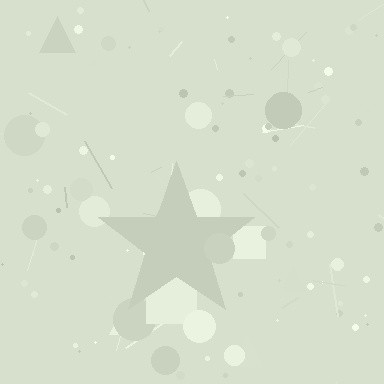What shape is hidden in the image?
A star is hidden in the image.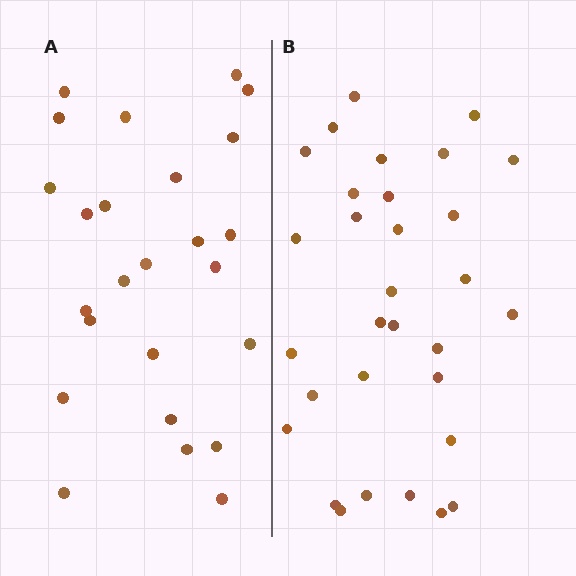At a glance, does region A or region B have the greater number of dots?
Region B (the right region) has more dots.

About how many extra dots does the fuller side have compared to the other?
Region B has about 6 more dots than region A.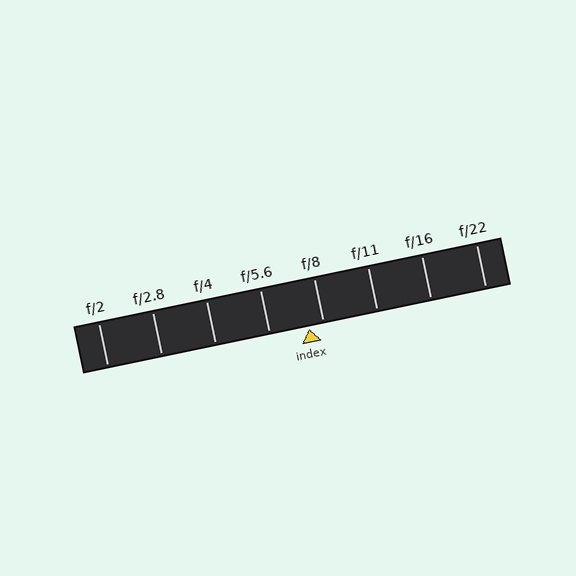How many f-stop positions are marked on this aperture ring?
There are 8 f-stop positions marked.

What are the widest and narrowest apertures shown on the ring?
The widest aperture shown is f/2 and the narrowest is f/22.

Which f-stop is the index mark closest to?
The index mark is closest to f/8.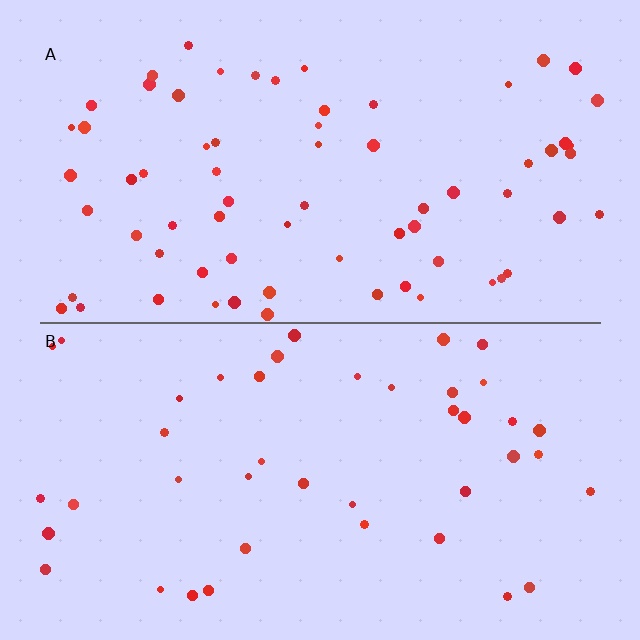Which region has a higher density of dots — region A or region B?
A (the top).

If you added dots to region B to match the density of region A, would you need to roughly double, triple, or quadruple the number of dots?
Approximately double.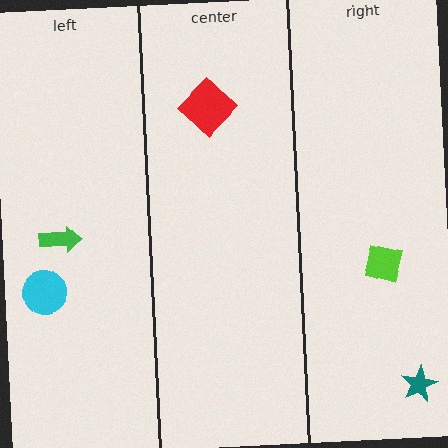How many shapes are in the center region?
1.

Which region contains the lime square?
The right region.